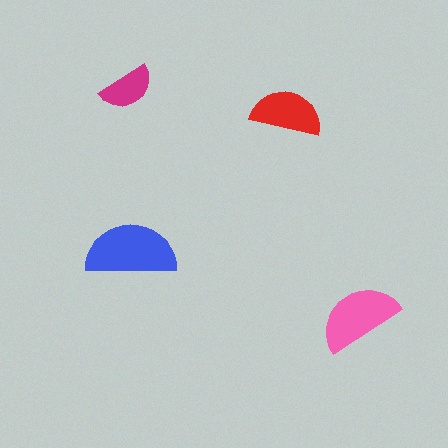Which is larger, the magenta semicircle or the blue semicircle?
The blue one.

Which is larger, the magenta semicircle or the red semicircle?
The red one.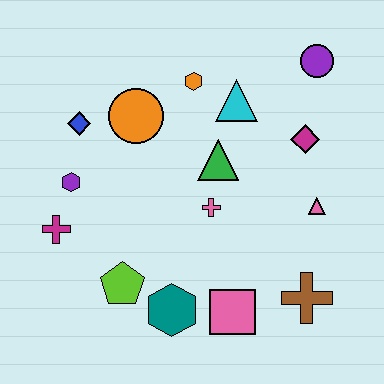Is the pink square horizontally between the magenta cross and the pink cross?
No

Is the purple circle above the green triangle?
Yes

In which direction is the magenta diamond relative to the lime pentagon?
The magenta diamond is to the right of the lime pentagon.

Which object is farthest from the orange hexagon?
The brown cross is farthest from the orange hexagon.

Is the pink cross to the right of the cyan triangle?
No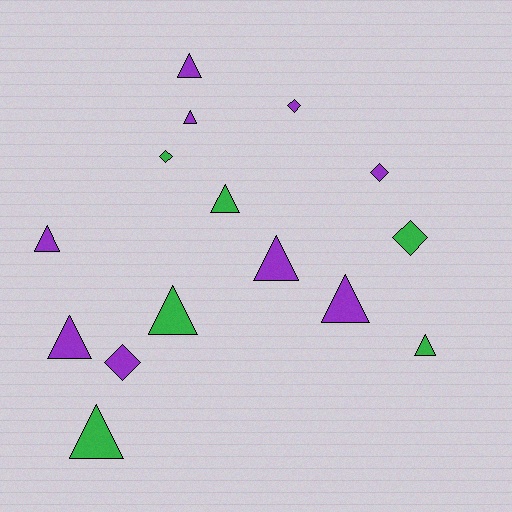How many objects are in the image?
There are 15 objects.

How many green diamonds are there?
There are 2 green diamonds.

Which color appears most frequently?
Purple, with 9 objects.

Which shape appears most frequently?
Triangle, with 10 objects.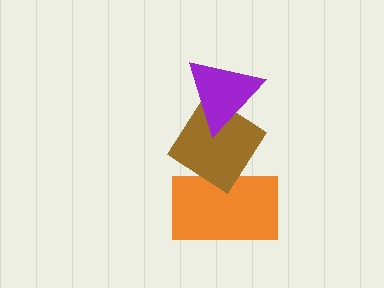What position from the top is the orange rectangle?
The orange rectangle is 3rd from the top.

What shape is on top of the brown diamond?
The purple triangle is on top of the brown diamond.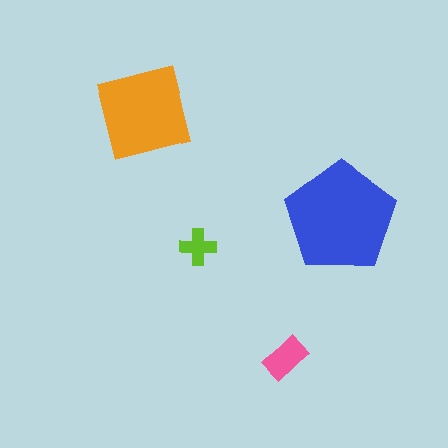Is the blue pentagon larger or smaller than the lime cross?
Larger.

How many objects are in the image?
There are 4 objects in the image.